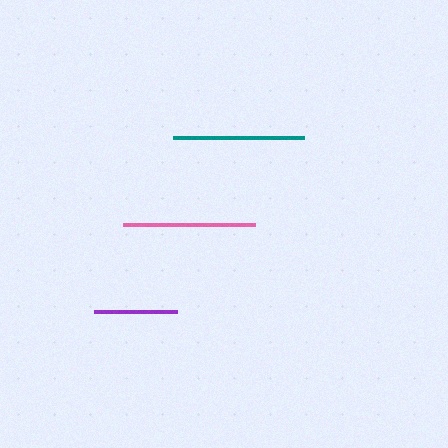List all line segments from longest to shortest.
From longest to shortest: pink, teal, purple.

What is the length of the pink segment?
The pink segment is approximately 132 pixels long.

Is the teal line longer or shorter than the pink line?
The pink line is longer than the teal line.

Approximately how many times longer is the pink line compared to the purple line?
The pink line is approximately 1.6 times the length of the purple line.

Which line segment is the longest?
The pink line is the longest at approximately 132 pixels.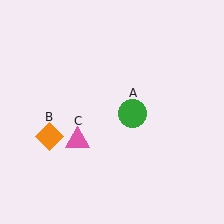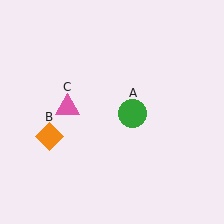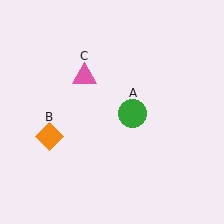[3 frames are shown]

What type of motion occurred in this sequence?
The pink triangle (object C) rotated clockwise around the center of the scene.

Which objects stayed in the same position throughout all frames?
Green circle (object A) and orange diamond (object B) remained stationary.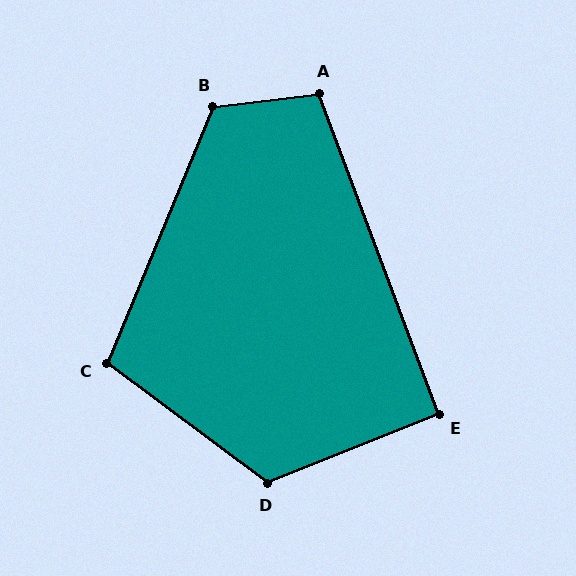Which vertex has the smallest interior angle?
E, at approximately 92 degrees.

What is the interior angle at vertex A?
Approximately 104 degrees (obtuse).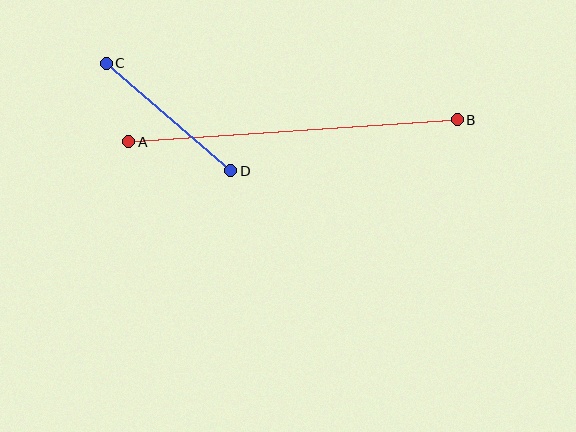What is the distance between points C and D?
The distance is approximately 164 pixels.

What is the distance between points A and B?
The distance is approximately 329 pixels.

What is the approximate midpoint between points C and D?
The midpoint is at approximately (168, 117) pixels.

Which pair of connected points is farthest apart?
Points A and B are farthest apart.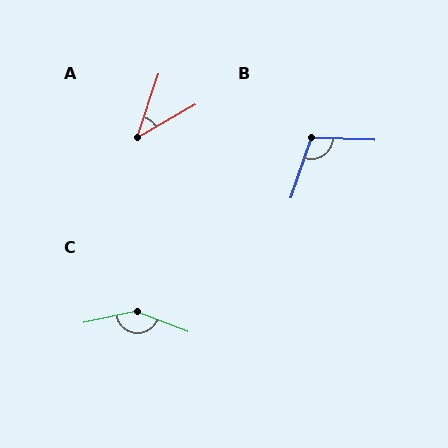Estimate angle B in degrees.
Approximately 107 degrees.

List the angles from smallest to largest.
A (41°), B (107°), C (146°).